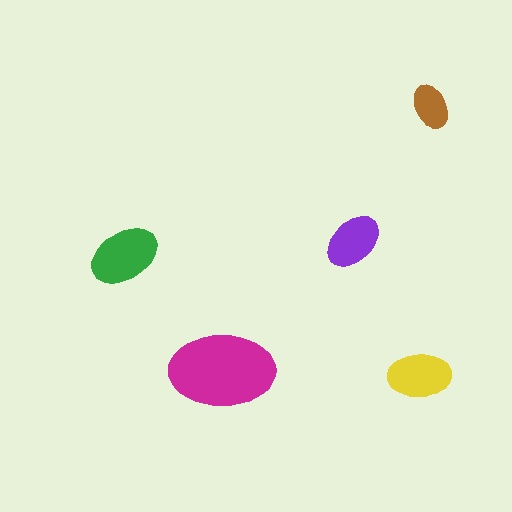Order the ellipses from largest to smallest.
the magenta one, the green one, the yellow one, the purple one, the brown one.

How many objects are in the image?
There are 5 objects in the image.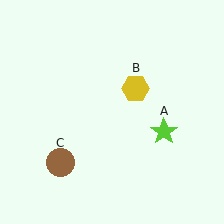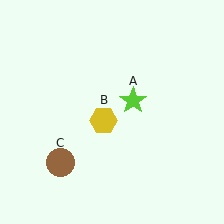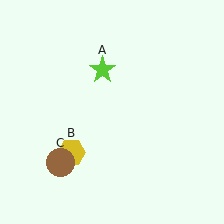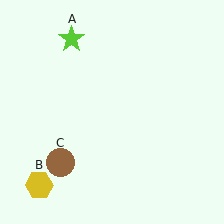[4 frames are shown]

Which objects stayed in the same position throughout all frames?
Brown circle (object C) remained stationary.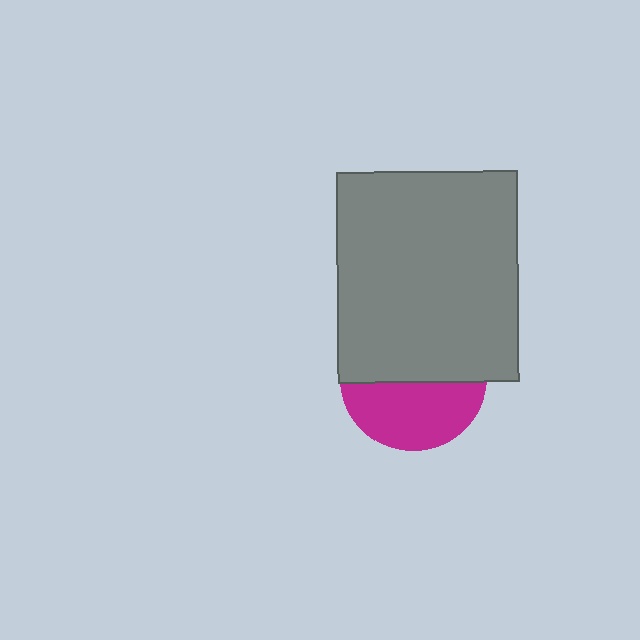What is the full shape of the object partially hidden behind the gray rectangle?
The partially hidden object is a magenta circle.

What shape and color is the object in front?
The object in front is a gray rectangle.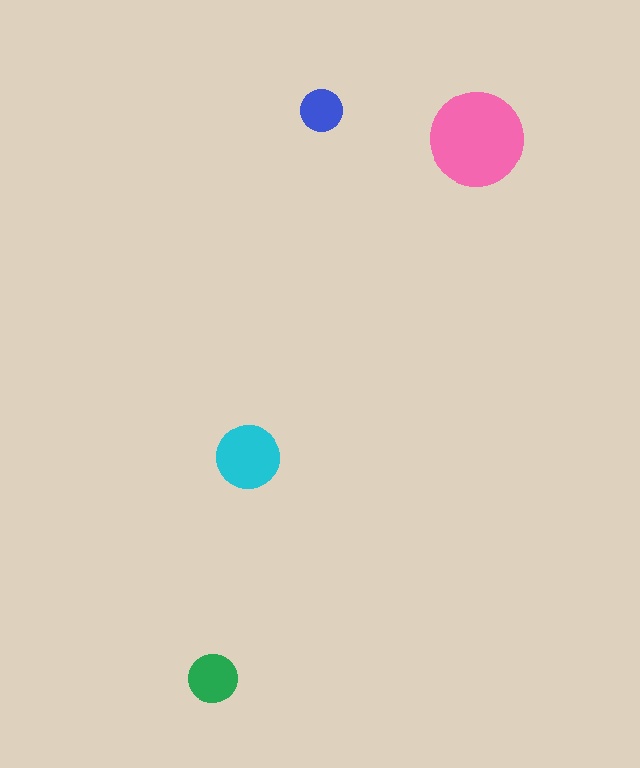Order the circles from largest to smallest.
the pink one, the cyan one, the green one, the blue one.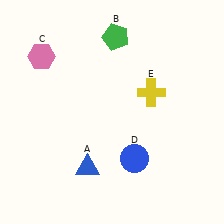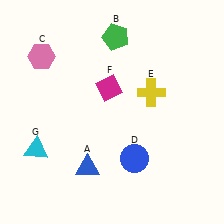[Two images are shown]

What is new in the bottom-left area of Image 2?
A cyan triangle (G) was added in the bottom-left area of Image 2.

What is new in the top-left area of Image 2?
A magenta diamond (F) was added in the top-left area of Image 2.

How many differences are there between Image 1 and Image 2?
There are 2 differences between the two images.